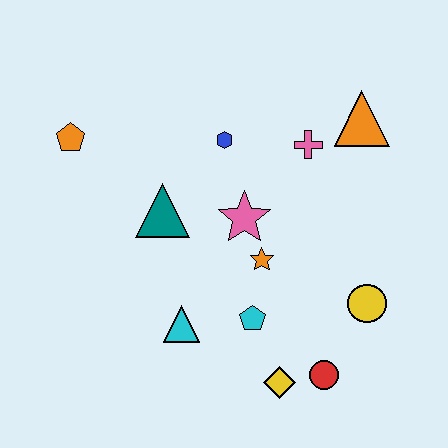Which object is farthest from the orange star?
The orange pentagon is farthest from the orange star.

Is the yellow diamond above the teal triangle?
No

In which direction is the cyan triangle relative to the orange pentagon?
The cyan triangle is below the orange pentagon.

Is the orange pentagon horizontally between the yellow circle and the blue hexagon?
No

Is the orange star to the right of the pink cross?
No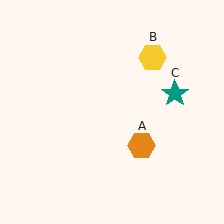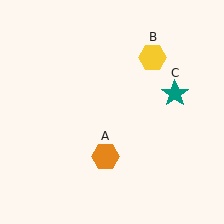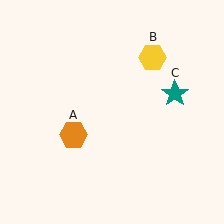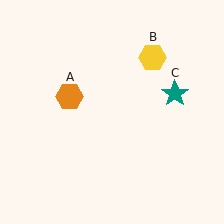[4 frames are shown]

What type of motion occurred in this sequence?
The orange hexagon (object A) rotated clockwise around the center of the scene.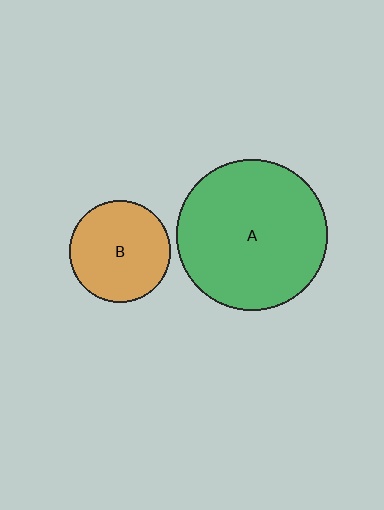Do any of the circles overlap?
No, none of the circles overlap.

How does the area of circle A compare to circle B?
Approximately 2.2 times.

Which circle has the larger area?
Circle A (green).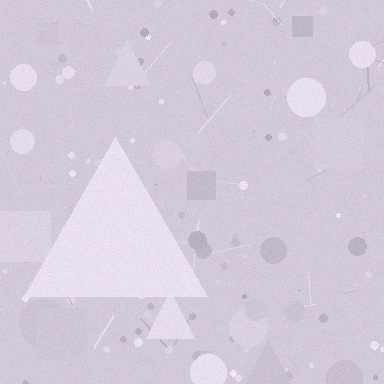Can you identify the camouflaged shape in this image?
The camouflaged shape is a triangle.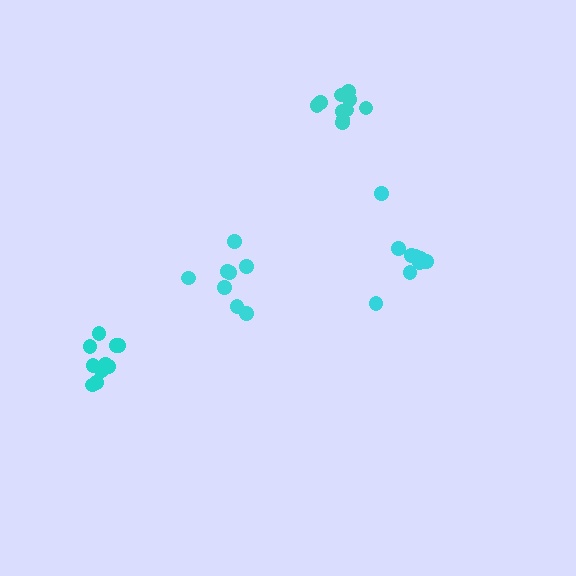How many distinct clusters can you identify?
There are 4 distinct clusters.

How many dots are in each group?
Group 1: 9 dots, Group 2: 10 dots, Group 3: 10 dots, Group 4: 10 dots (39 total).